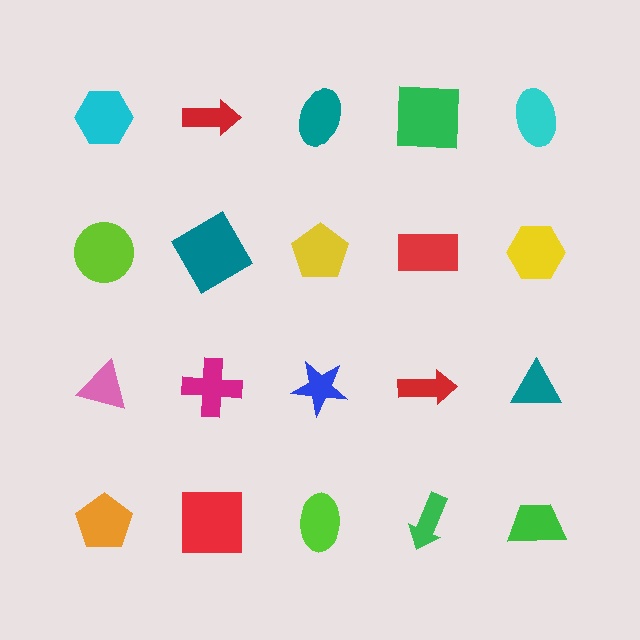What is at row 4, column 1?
An orange pentagon.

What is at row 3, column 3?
A blue star.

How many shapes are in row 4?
5 shapes.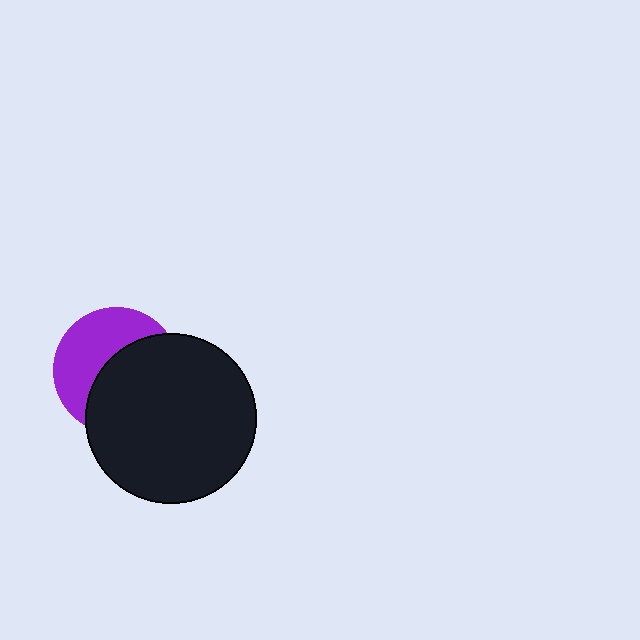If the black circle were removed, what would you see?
You would see the complete purple circle.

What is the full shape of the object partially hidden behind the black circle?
The partially hidden object is a purple circle.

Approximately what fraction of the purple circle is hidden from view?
Roughly 55% of the purple circle is hidden behind the black circle.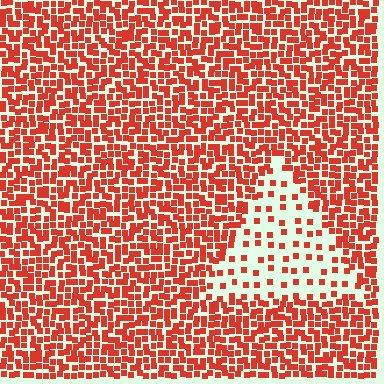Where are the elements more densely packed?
The elements are more densely packed outside the triangle boundary.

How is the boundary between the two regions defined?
The boundary is defined by a change in element density (approximately 3.1x ratio). All elements are the same color, size, and shape.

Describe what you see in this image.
The image contains small red elements arranged at two different densities. A triangle-shaped region is visible where the elements are less densely packed than the surrounding area.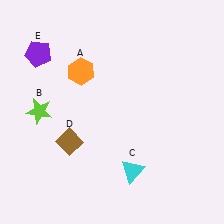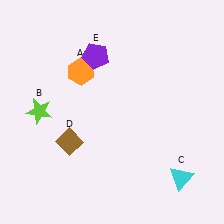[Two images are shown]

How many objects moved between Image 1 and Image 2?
2 objects moved between the two images.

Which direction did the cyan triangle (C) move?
The cyan triangle (C) moved right.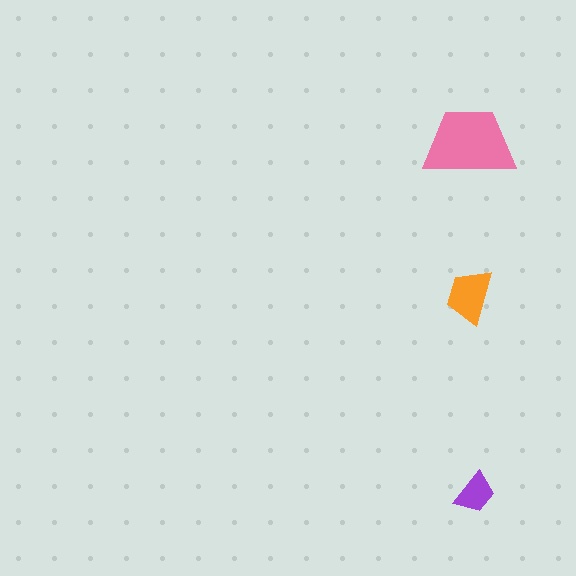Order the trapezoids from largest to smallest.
the pink one, the orange one, the purple one.